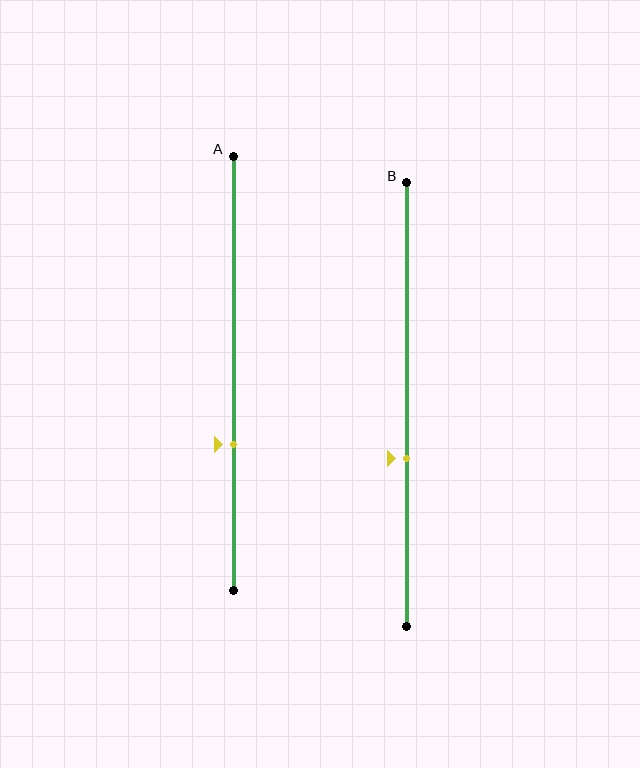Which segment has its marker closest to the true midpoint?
Segment B has its marker closest to the true midpoint.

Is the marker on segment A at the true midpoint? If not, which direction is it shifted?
No, the marker on segment A is shifted downward by about 16% of the segment length.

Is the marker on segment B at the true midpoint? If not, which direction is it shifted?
No, the marker on segment B is shifted downward by about 12% of the segment length.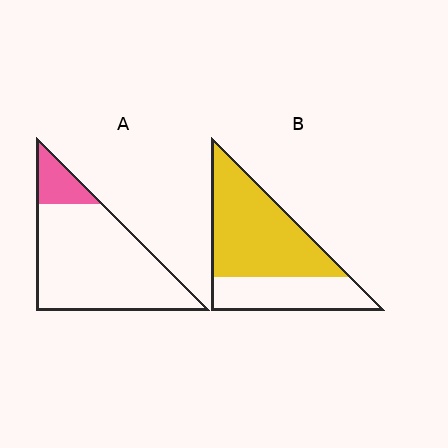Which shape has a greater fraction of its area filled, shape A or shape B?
Shape B.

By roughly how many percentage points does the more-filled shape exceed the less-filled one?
By roughly 50 percentage points (B over A).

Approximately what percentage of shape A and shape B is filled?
A is approximately 15% and B is approximately 65%.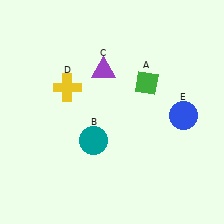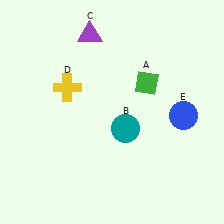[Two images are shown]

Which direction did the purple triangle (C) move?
The purple triangle (C) moved up.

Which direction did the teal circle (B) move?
The teal circle (B) moved right.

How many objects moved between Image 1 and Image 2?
2 objects moved between the two images.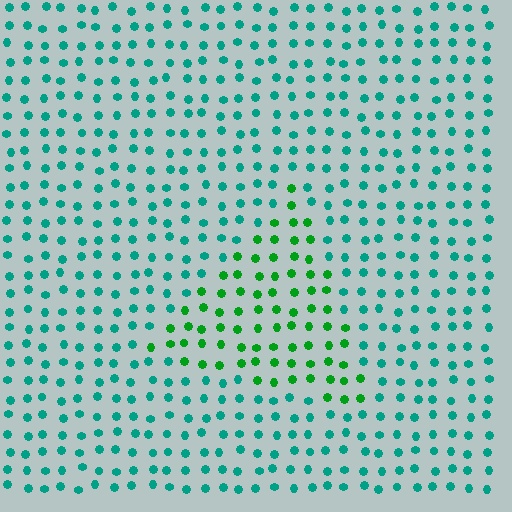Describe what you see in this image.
The image is filled with small teal elements in a uniform arrangement. A triangle-shaped region is visible where the elements are tinted to a slightly different hue, forming a subtle color boundary.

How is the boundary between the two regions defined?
The boundary is defined purely by a slight shift in hue (about 42 degrees). Spacing, size, and orientation are identical on both sides.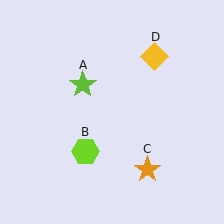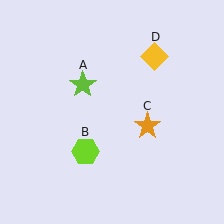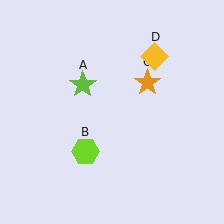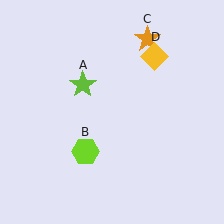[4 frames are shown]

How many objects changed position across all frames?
1 object changed position: orange star (object C).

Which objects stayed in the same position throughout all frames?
Lime star (object A) and lime hexagon (object B) and yellow diamond (object D) remained stationary.